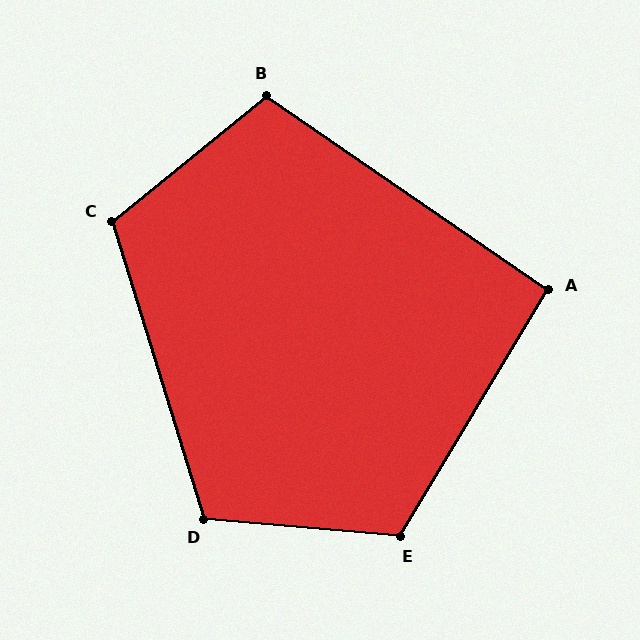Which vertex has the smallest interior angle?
A, at approximately 93 degrees.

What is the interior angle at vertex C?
Approximately 112 degrees (obtuse).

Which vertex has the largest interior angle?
E, at approximately 116 degrees.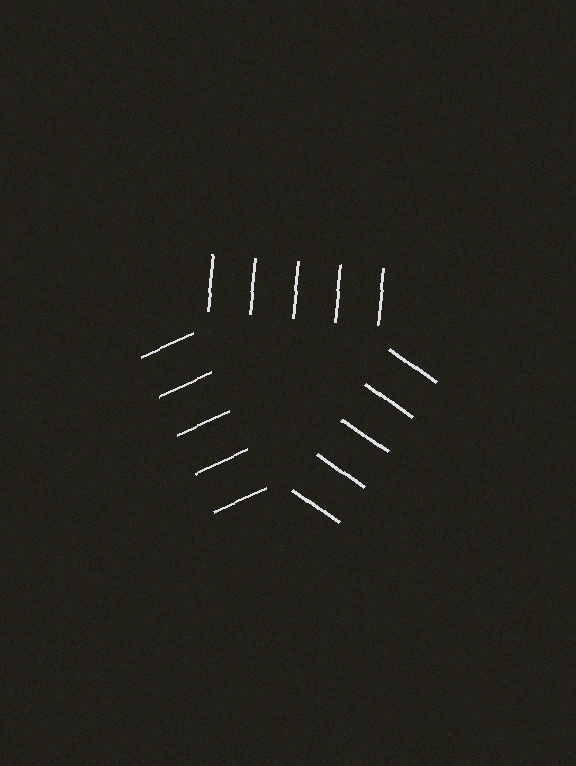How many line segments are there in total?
15 — 5 along each of the 3 edges.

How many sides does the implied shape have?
3 sides — the line-ends trace a triangle.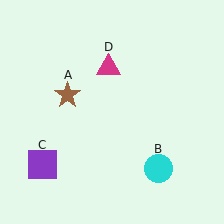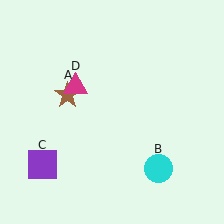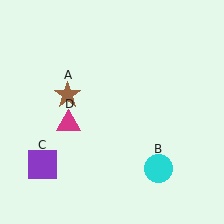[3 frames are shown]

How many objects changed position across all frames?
1 object changed position: magenta triangle (object D).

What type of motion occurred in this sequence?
The magenta triangle (object D) rotated counterclockwise around the center of the scene.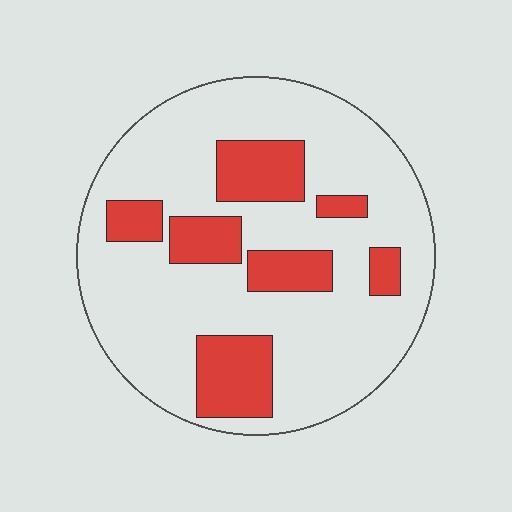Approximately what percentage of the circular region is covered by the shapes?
Approximately 25%.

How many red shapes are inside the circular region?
7.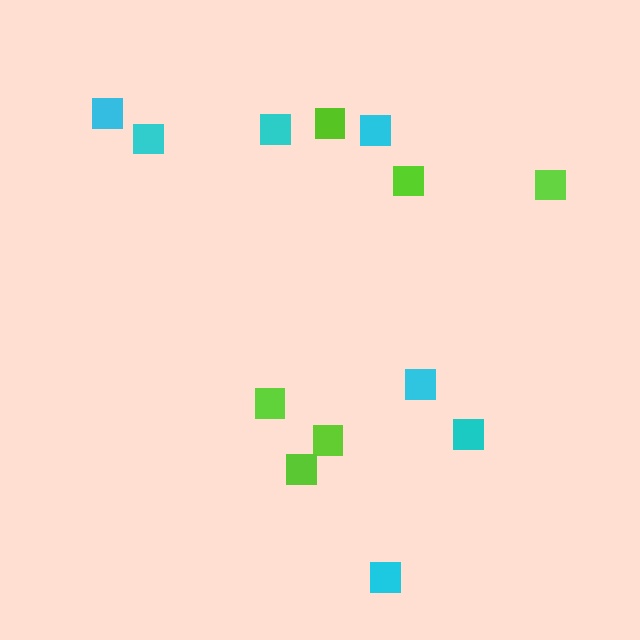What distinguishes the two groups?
There are 2 groups: one group of cyan squares (7) and one group of lime squares (6).